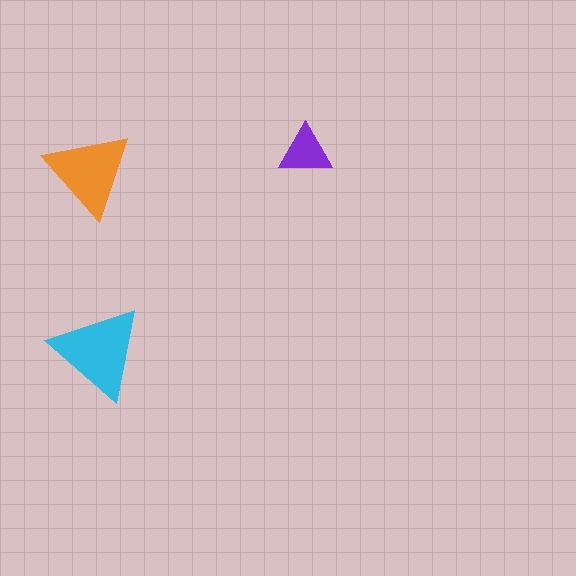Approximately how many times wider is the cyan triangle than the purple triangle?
About 2 times wider.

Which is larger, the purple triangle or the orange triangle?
The orange one.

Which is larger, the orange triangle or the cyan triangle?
The cyan one.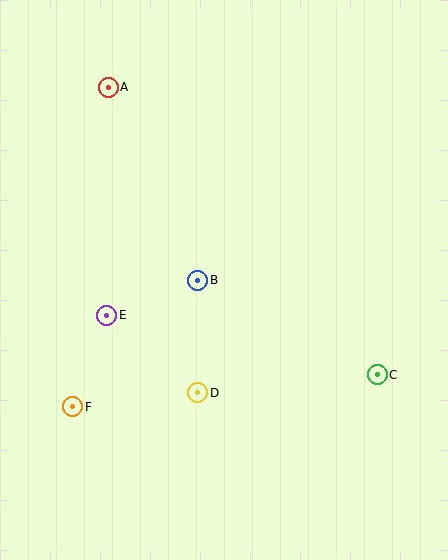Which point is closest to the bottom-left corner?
Point F is closest to the bottom-left corner.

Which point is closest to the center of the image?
Point B at (198, 280) is closest to the center.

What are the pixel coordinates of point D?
Point D is at (198, 393).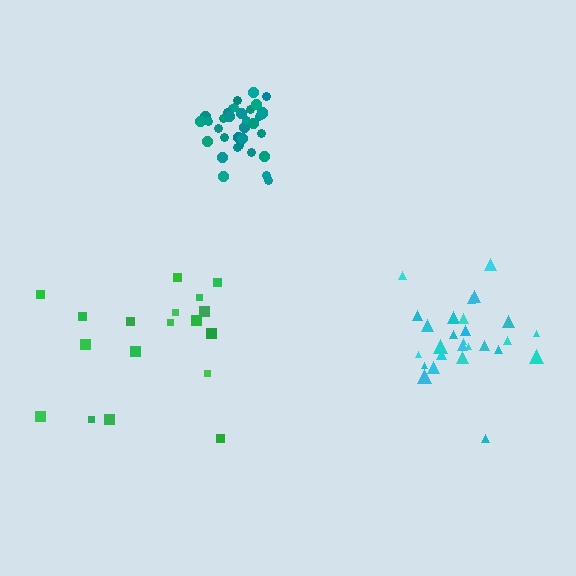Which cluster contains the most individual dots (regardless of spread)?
Teal (35).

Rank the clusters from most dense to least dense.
teal, cyan, green.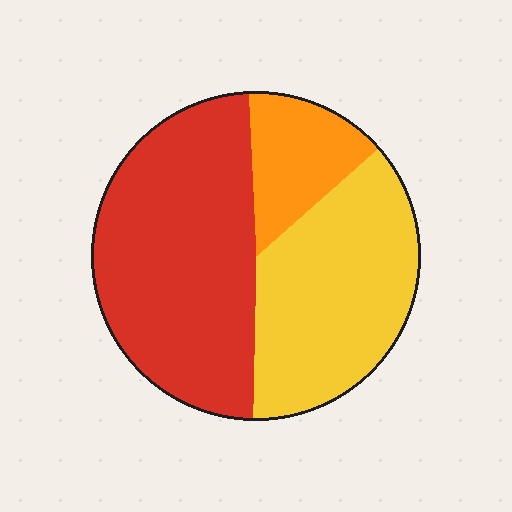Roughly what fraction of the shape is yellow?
Yellow covers around 35% of the shape.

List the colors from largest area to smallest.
From largest to smallest: red, yellow, orange.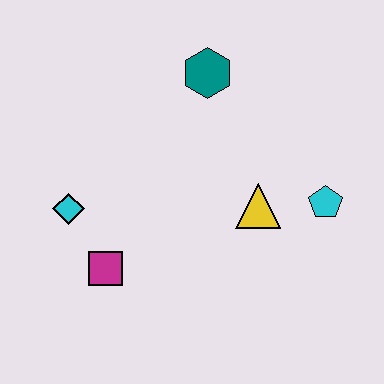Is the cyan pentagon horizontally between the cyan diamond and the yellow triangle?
No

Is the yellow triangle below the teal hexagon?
Yes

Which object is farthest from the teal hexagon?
The magenta square is farthest from the teal hexagon.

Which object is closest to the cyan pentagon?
The yellow triangle is closest to the cyan pentagon.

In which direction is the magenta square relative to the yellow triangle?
The magenta square is to the left of the yellow triangle.